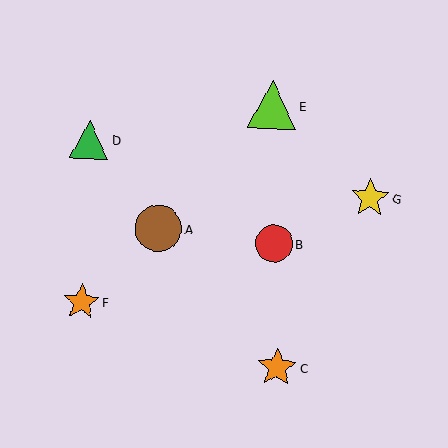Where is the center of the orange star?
The center of the orange star is at (81, 302).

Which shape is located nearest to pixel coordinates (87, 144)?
The green triangle (labeled D) at (89, 140) is nearest to that location.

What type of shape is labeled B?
Shape B is a red circle.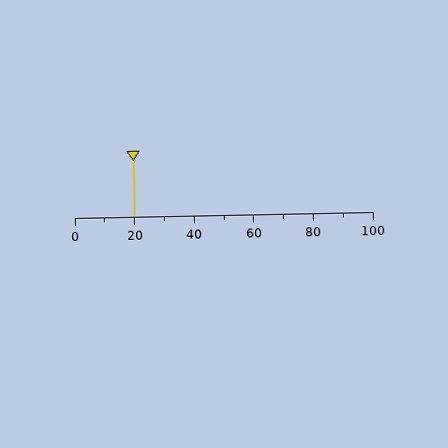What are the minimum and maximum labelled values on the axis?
The axis runs from 0 to 100.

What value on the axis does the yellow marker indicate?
The marker indicates approximately 20.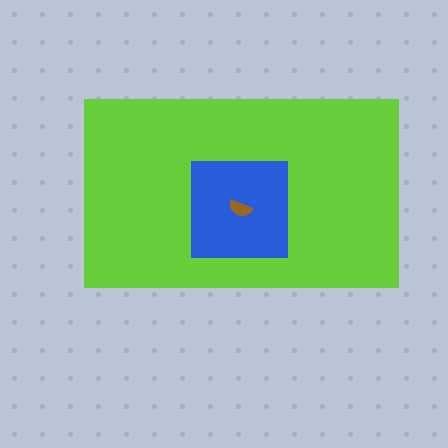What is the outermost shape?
The lime rectangle.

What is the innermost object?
The brown semicircle.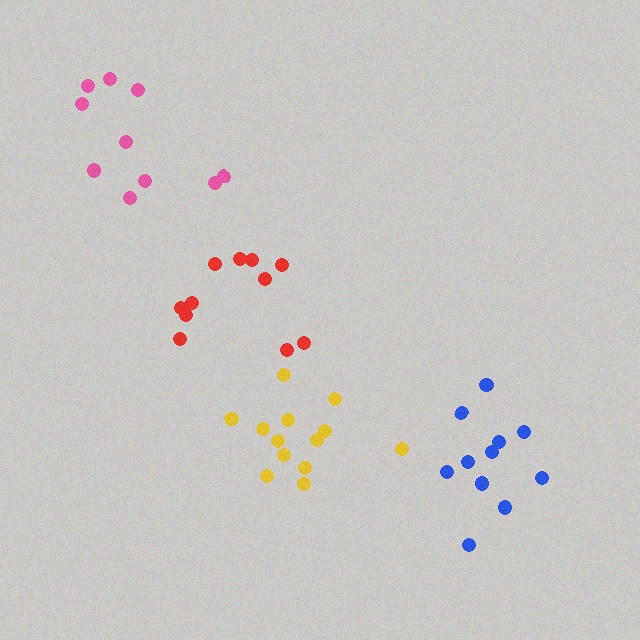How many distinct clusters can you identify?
There are 4 distinct clusters.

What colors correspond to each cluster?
The clusters are colored: blue, yellow, pink, red.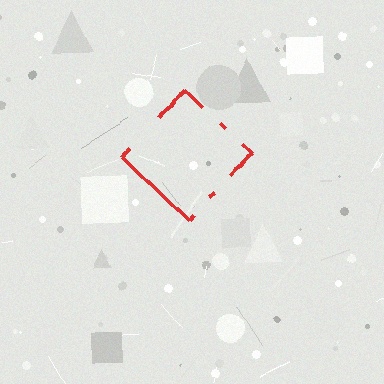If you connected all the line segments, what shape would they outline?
They would outline a diamond.